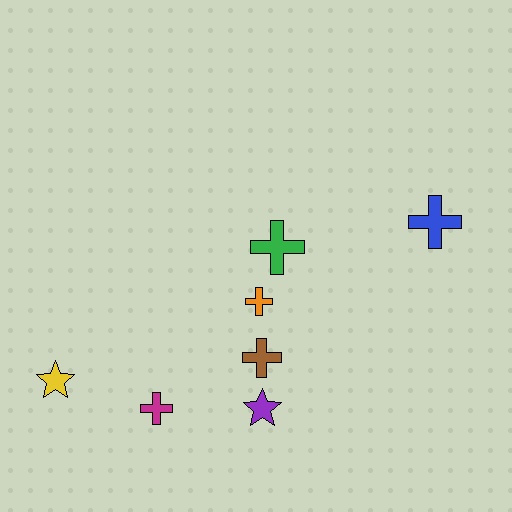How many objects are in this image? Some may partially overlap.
There are 7 objects.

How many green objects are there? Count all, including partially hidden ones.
There is 1 green object.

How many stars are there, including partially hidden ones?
There are 2 stars.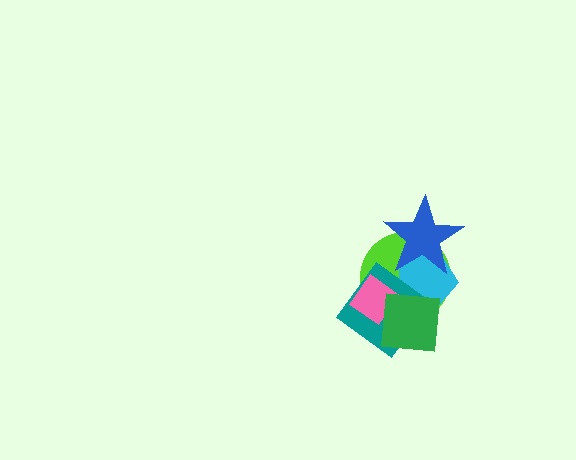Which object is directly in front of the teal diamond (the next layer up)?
The pink diamond is directly in front of the teal diamond.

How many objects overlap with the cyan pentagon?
4 objects overlap with the cyan pentagon.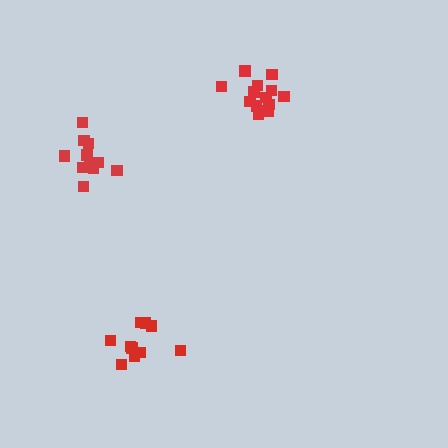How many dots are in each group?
Group 1: 13 dots, Group 2: 12 dots, Group 3: 10 dots (35 total).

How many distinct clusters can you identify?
There are 3 distinct clusters.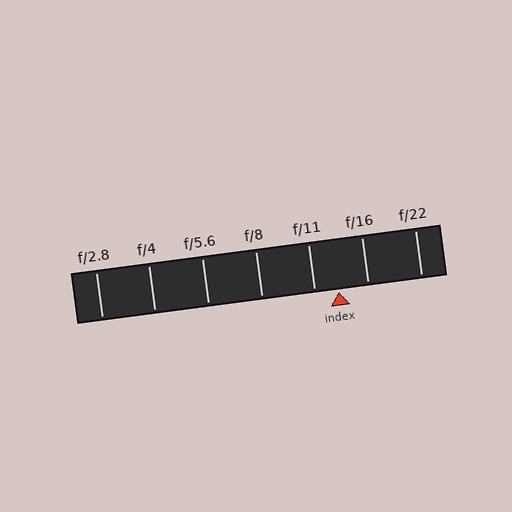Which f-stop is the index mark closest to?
The index mark is closest to f/11.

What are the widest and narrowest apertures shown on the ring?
The widest aperture shown is f/2.8 and the narrowest is f/22.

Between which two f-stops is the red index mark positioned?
The index mark is between f/11 and f/16.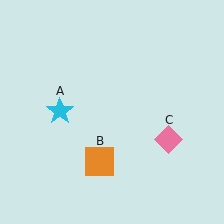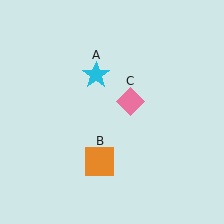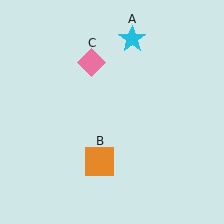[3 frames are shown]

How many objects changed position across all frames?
2 objects changed position: cyan star (object A), pink diamond (object C).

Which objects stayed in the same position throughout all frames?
Orange square (object B) remained stationary.